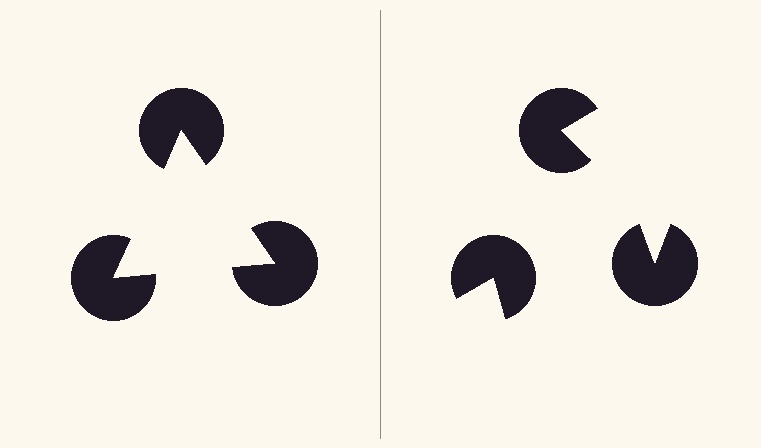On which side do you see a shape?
An illusory triangle appears on the left side. On the right side the wedge cuts are rotated, so no coherent shape forms.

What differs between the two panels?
The pac-man discs are positioned identically on both sides; only the wedge orientations differ. On the left they align to a triangle; on the right they are misaligned.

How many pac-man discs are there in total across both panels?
6 — 3 on each side.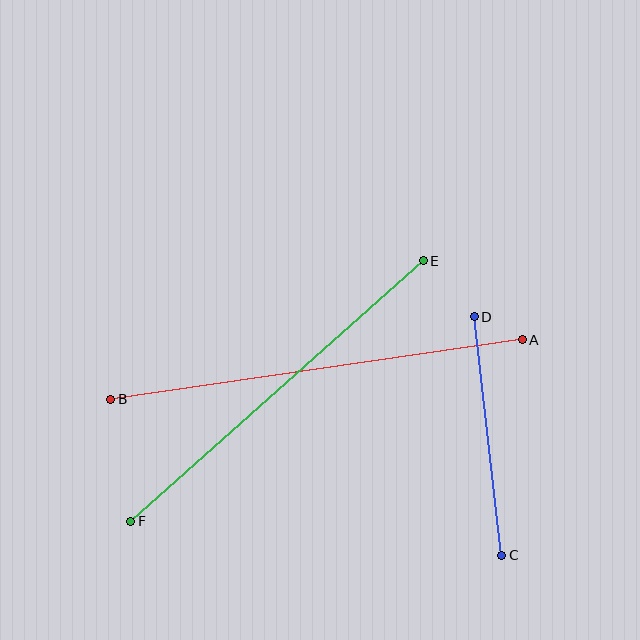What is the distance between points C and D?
The distance is approximately 240 pixels.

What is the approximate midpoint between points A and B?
The midpoint is at approximately (317, 369) pixels.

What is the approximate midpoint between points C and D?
The midpoint is at approximately (488, 436) pixels.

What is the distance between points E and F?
The distance is approximately 392 pixels.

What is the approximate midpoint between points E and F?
The midpoint is at approximately (277, 391) pixels.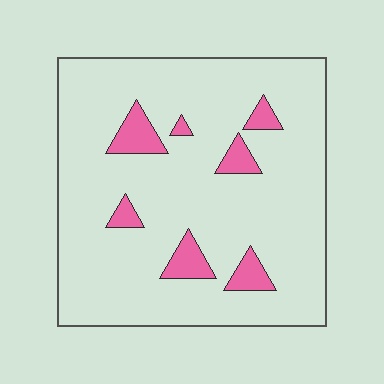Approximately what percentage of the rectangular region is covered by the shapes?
Approximately 10%.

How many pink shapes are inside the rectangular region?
7.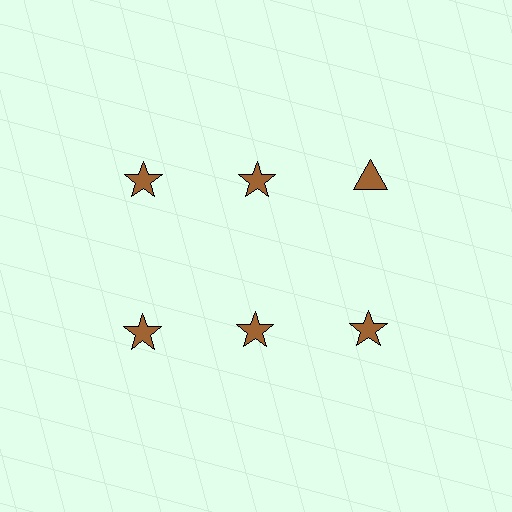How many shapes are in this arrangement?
There are 6 shapes arranged in a grid pattern.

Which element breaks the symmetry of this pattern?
The brown triangle in the top row, center column breaks the symmetry. All other shapes are brown stars.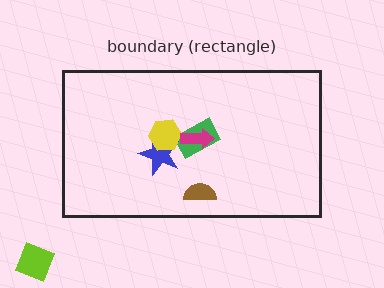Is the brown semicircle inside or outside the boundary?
Inside.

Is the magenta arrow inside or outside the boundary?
Inside.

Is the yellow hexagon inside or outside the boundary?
Inside.